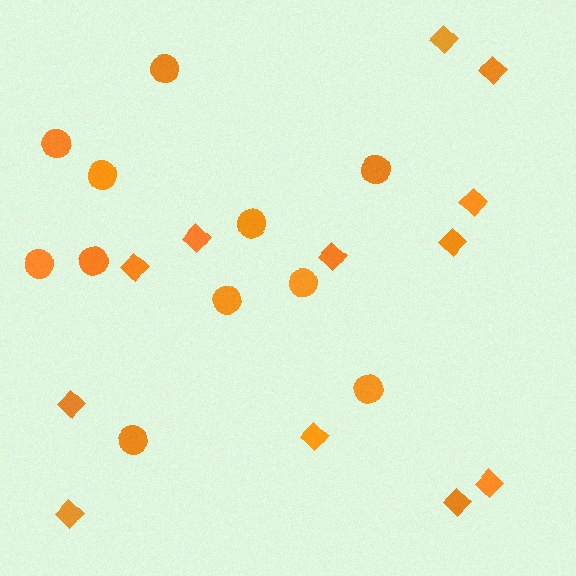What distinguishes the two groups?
There are 2 groups: one group of diamonds (12) and one group of circles (11).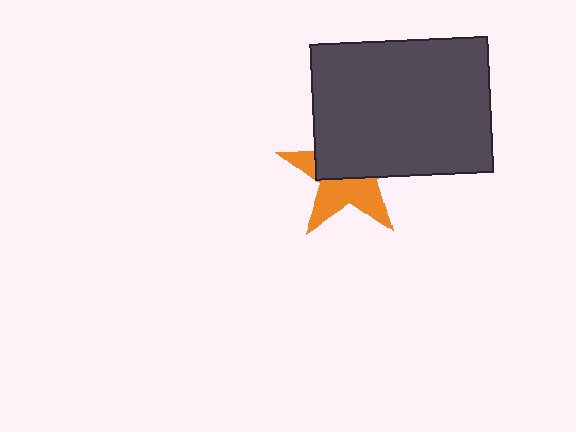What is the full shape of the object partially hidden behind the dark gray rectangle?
The partially hidden object is an orange star.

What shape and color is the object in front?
The object in front is a dark gray rectangle.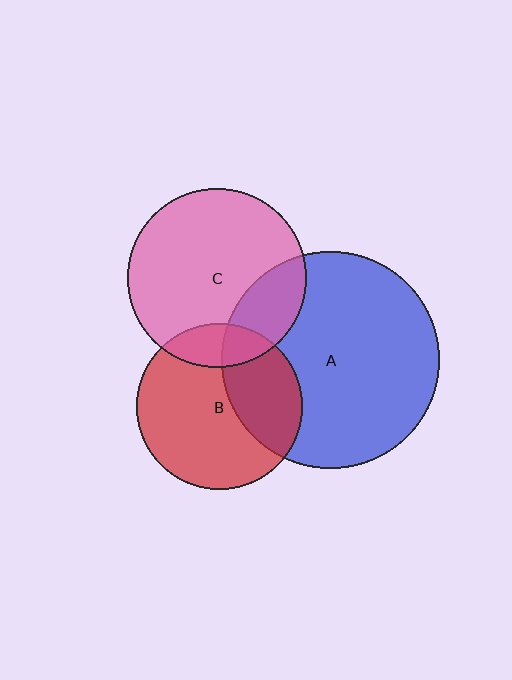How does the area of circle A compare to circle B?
Approximately 1.7 times.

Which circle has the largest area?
Circle A (blue).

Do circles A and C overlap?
Yes.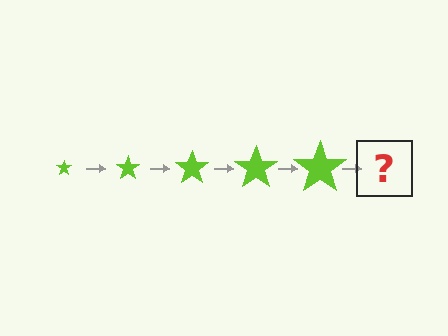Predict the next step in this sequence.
The next step is a lime star, larger than the previous one.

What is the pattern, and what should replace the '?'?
The pattern is that the star gets progressively larger each step. The '?' should be a lime star, larger than the previous one.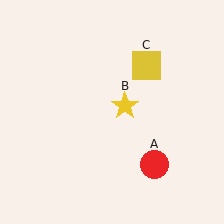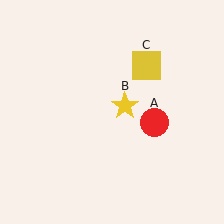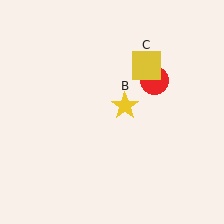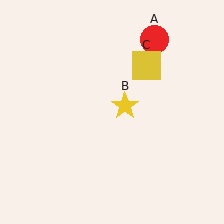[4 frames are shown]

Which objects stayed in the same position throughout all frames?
Yellow star (object B) and yellow square (object C) remained stationary.